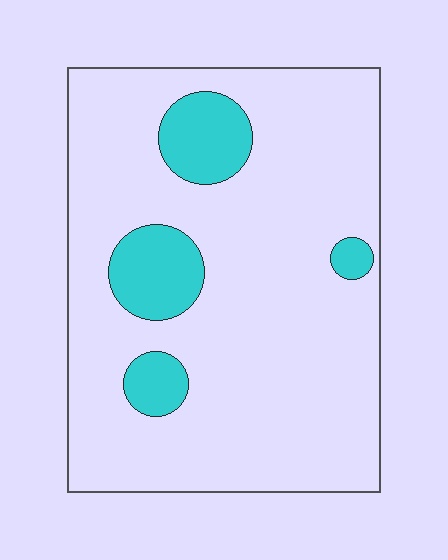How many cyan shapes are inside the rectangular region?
4.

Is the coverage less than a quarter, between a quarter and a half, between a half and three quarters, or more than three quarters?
Less than a quarter.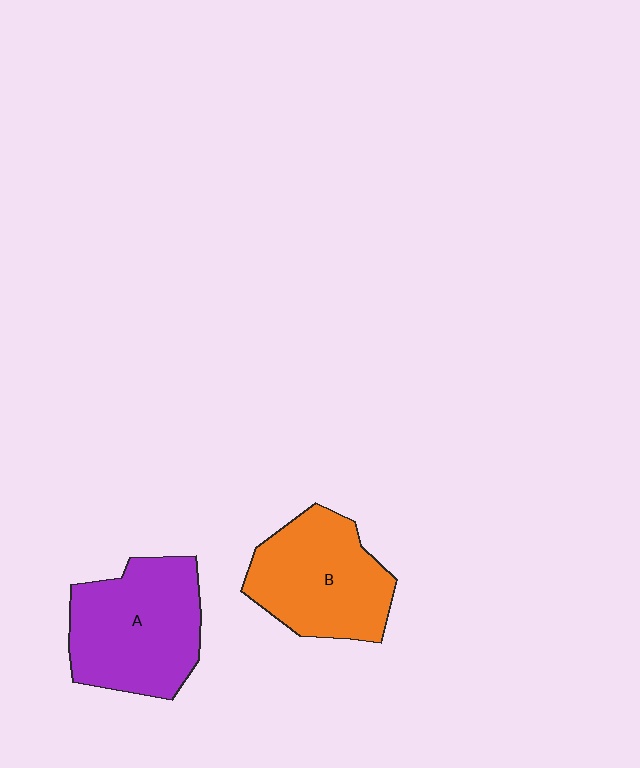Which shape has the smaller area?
Shape B (orange).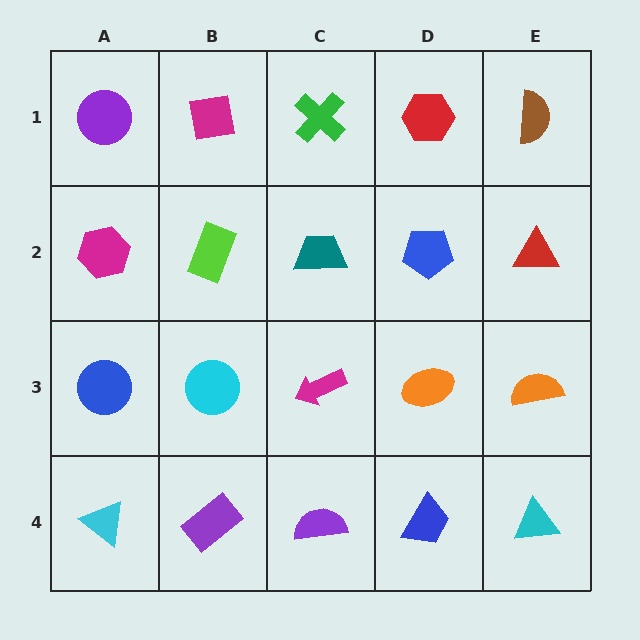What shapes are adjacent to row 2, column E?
A brown semicircle (row 1, column E), an orange semicircle (row 3, column E), a blue pentagon (row 2, column D).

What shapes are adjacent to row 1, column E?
A red triangle (row 2, column E), a red hexagon (row 1, column D).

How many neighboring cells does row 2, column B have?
4.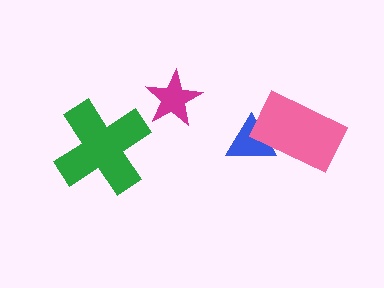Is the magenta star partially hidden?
No, no other shape covers it.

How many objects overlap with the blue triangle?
1 object overlaps with the blue triangle.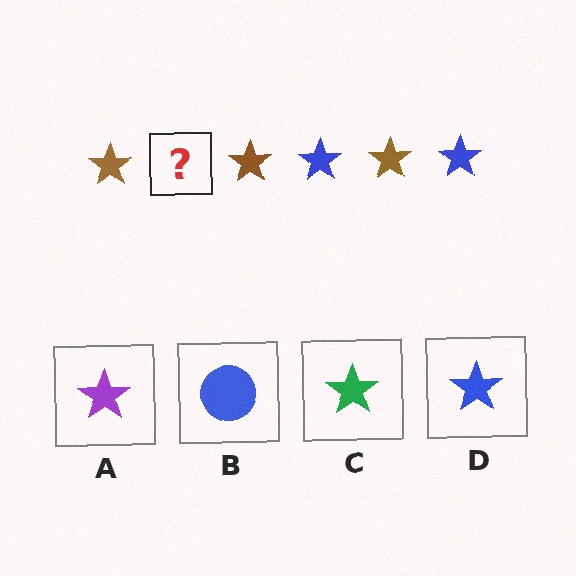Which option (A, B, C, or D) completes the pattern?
D.